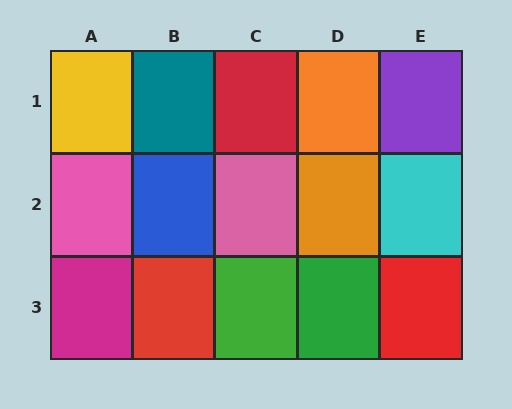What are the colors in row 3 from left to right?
Magenta, red, green, green, red.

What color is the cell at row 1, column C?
Red.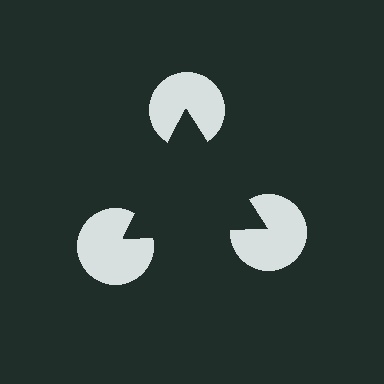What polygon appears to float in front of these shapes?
An illusory triangle — its edges are inferred from the aligned wedge cuts in the pac-man discs, not physically drawn.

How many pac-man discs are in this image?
There are 3 — one at each vertex of the illusory triangle.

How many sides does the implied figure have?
3 sides.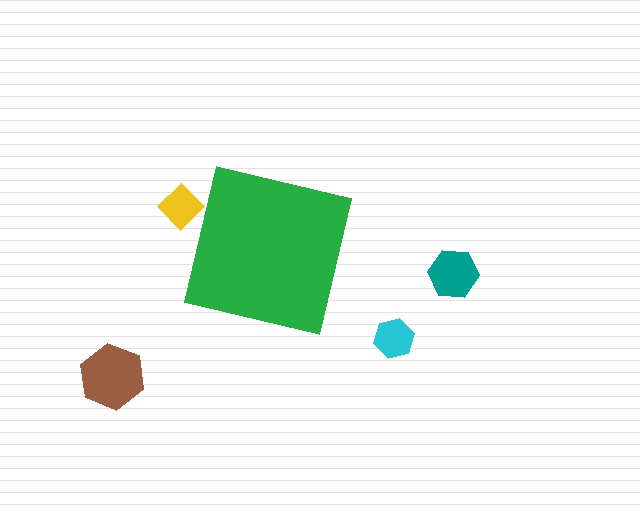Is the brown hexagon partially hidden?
No, the brown hexagon is fully visible.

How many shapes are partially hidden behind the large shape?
1 shape is partially hidden.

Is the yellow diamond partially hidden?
Yes, the yellow diamond is partially hidden behind the green square.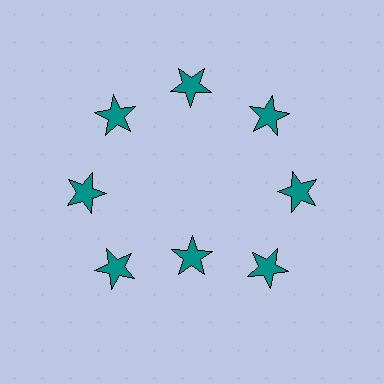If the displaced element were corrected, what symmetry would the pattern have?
It would have 8-fold rotational symmetry — the pattern would map onto itself every 45 degrees.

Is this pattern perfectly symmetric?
No. The 8 teal stars are arranged in a ring, but one element near the 6 o'clock position is pulled inward toward the center, breaking the 8-fold rotational symmetry.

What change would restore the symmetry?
The symmetry would be restored by moving it outward, back onto the ring so that all 8 stars sit at equal angles and equal distance from the center.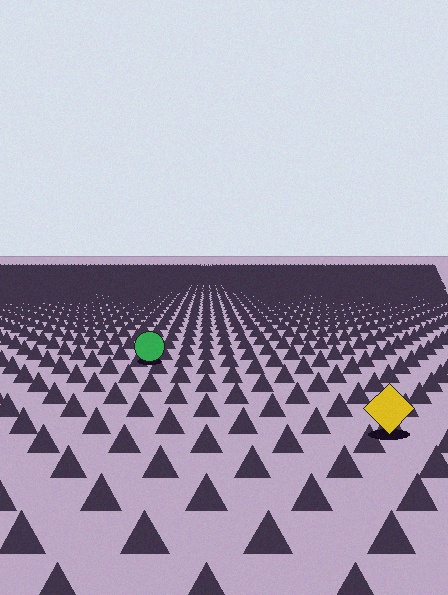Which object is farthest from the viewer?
The green circle is farthest from the viewer. It appears smaller and the ground texture around it is denser.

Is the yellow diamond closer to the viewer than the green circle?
Yes. The yellow diamond is closer — you can tell from the texture gradient: the ground texture is coarser near it.